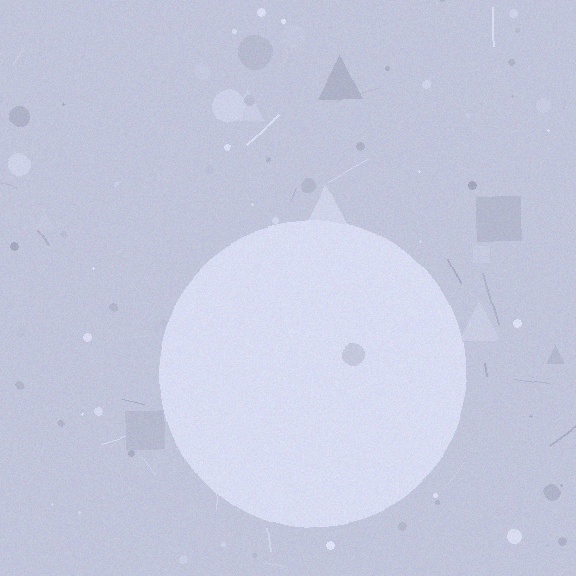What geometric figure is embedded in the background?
A circle is embedded in the background.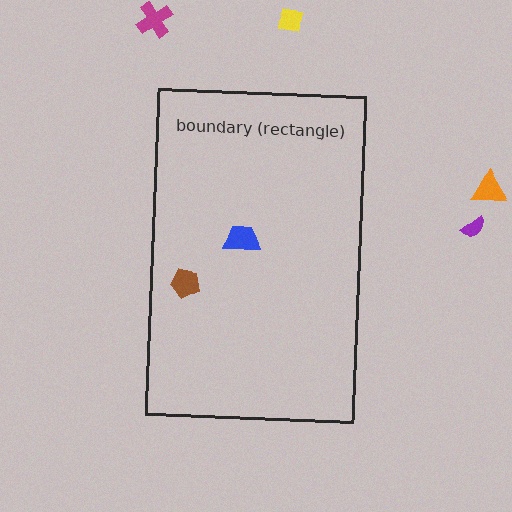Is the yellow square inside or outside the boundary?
Outside.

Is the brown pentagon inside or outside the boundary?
Inside.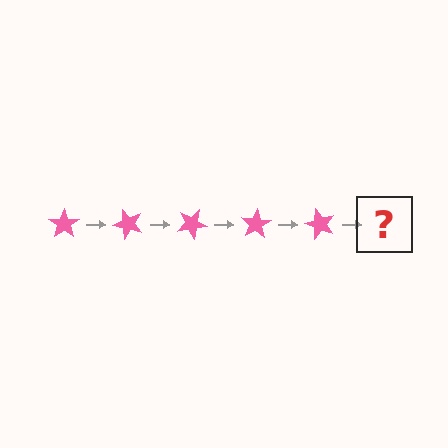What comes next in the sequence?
The next element should be a pink star rotated 250 degrees.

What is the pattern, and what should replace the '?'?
The pattern is that the star rotates 50 degrees each step. The '?' should be a pink star rotated 250 degrees.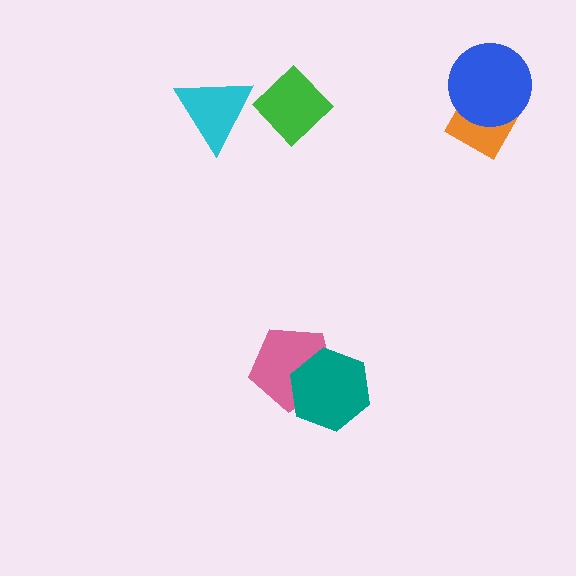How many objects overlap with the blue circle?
1 object overlaps with the blue circle.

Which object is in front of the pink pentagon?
The teal hexagon is in front of the pink pentagon.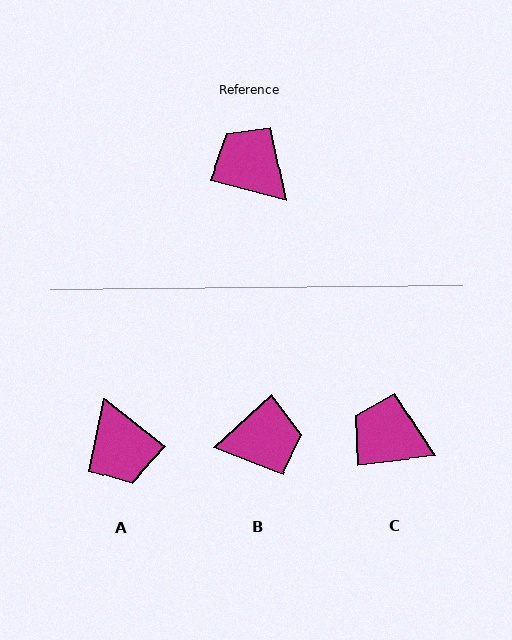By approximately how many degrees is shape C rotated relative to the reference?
Approximately 22 degrees counter-clockwise.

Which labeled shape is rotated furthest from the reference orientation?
A, about 156 degrees away.